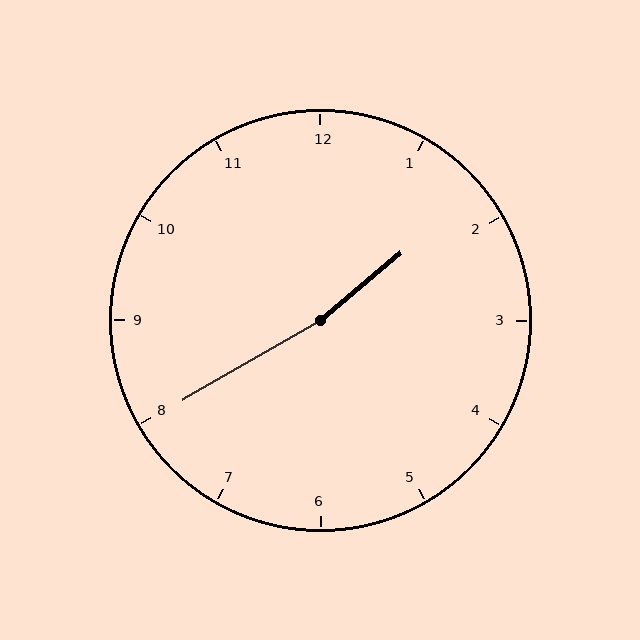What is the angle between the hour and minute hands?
Approximately 170 degrees.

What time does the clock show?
1:40.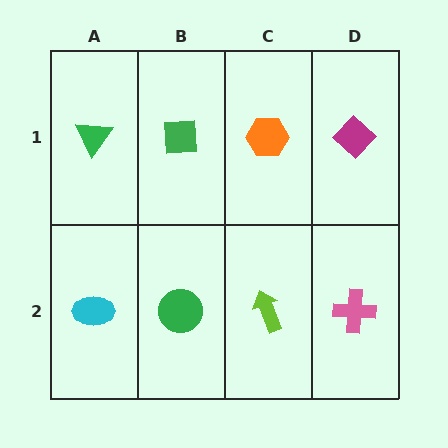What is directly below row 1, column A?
A cyan ellipse.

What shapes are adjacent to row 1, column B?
A green circle (row 2, column B), a green triangle (row 1, column A), an orange hexagon (row 1, column C).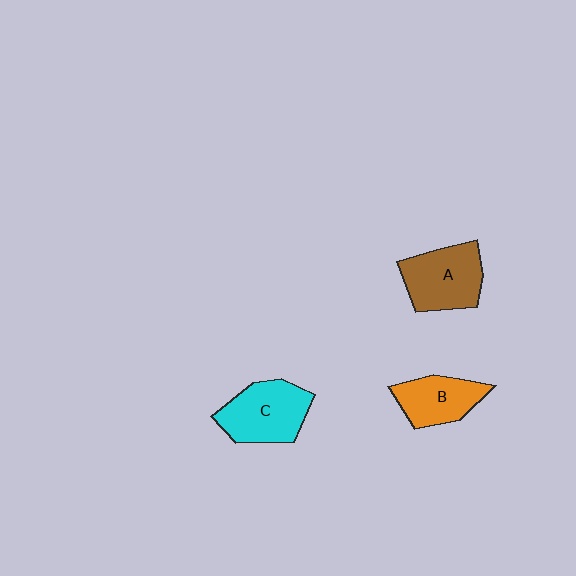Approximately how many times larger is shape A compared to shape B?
Approximately 1.3 times.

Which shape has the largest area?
Shape C (cyan).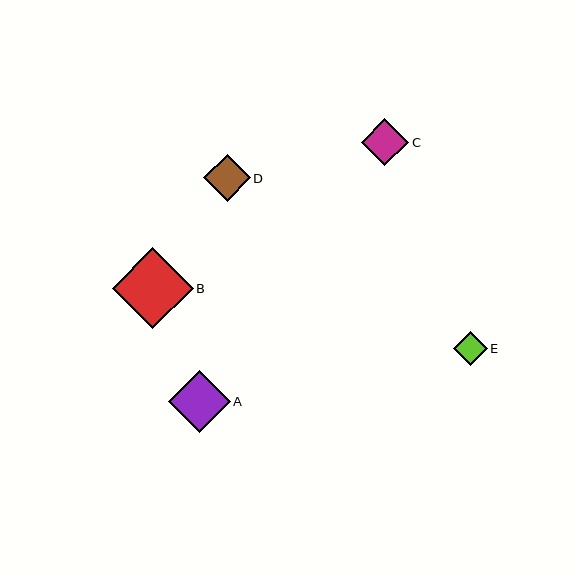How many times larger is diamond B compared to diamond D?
Diamond B is approximately 1.7 times the size of diamond D.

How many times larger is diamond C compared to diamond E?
Diamond C is approximately 1.4 times the size of diamond E.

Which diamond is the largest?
Diamond B is the largest with a size of approximately 81 pixels.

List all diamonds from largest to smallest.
From largest to smallest: B, A, C, D, E.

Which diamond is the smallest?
Diamond E is the smallest with a size of approximately 33 pixels.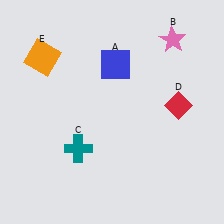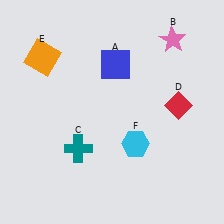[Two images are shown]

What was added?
A cyan hexagon (F) was added in Image 2.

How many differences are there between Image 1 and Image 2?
There is 1 difference between the two images.